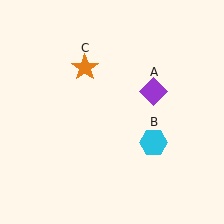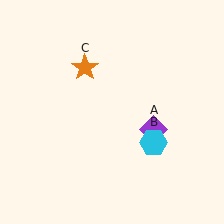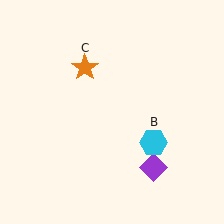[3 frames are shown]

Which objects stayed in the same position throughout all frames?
Cyan hexagon (object B) and orange star (object C) remained stationary.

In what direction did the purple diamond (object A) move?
The purple diamond (object A) moved down.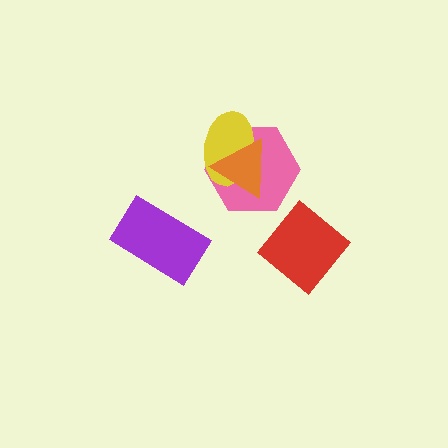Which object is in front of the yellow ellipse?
The orange triangle is in front of the yellow ellipse.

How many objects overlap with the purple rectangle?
0 objects overlap with the purple rectangle.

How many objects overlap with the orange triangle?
2 objects overlap with the orange triangle.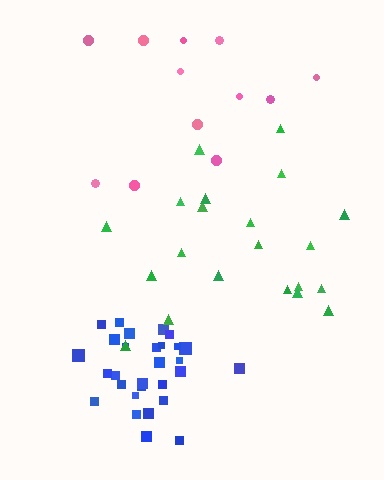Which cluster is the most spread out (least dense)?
Pink.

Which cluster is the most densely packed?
Blue.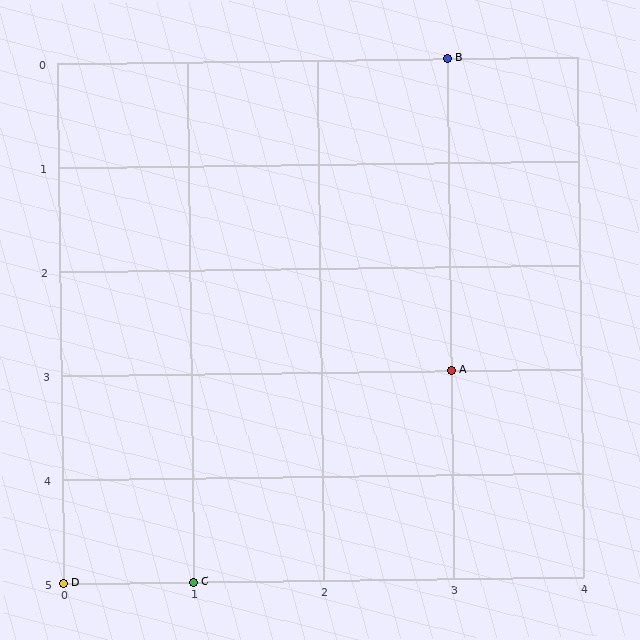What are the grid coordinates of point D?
Point D is at grid coordinates (0, 5).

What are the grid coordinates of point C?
Point C is at grid coordinates (1, 5).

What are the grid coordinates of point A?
Point A is at grid coordinates (3, 3).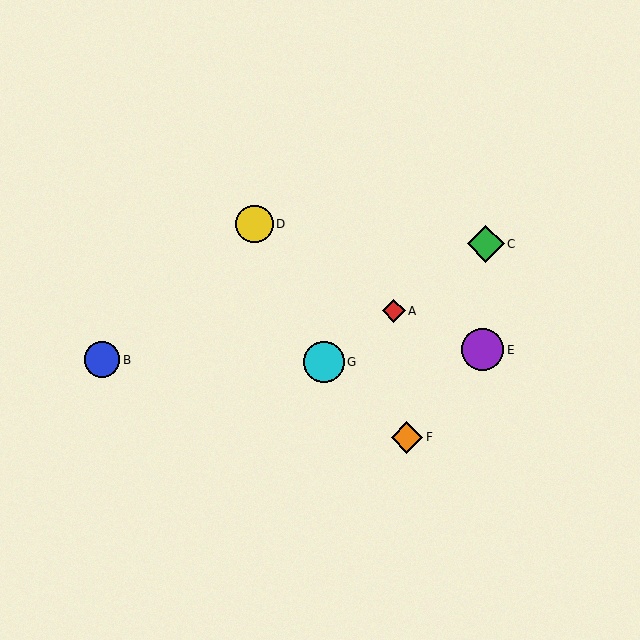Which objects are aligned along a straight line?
Objects A, C, G are aligned along a straight line.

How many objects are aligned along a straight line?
3 objects (A, C, G) are aligned along a straight line.